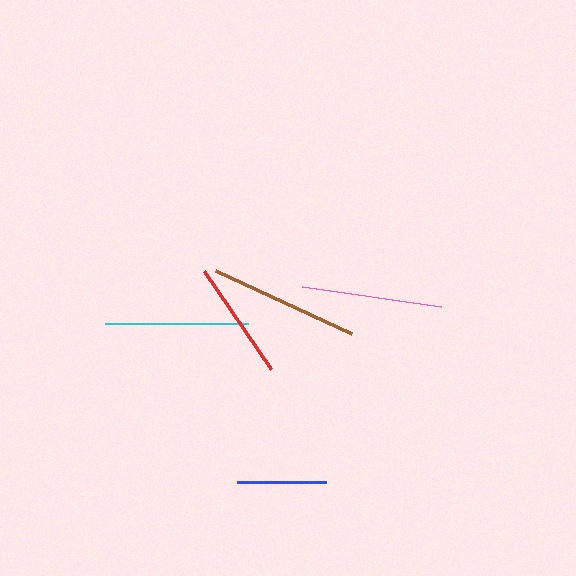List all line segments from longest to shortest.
From longest to shortest: brown, cyan, pink, red, blue.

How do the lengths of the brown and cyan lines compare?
The brown and cyan lines are approximately the same length.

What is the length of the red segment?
The red segment is approximately 118 pixels long.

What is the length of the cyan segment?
The cyan segment is approximately 142 pixels long.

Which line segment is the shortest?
The blue line is the shortest at approximately 89 pixels.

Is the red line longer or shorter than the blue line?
The red line is longer than the blue line.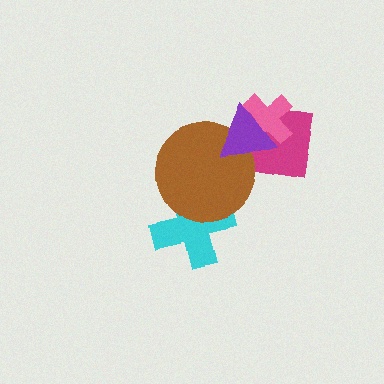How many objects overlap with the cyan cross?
1 object overlaps with the cyan cross.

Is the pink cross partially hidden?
Yes, it is partially covered by another shape.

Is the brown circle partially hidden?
Yes, it is partially covered by another shape.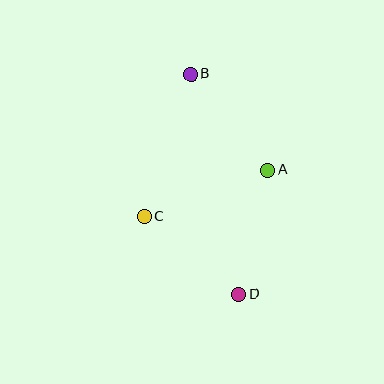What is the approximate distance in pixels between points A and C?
The distance between A and C is approximately 132 pixels.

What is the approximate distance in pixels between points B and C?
The distance between B and C is approximately 150 pixels.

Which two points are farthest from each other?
Points B and D are farthest from each other.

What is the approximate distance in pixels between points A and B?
The distance between A and B is approximately 123 pixels.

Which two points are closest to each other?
Points C and D are closest to each other.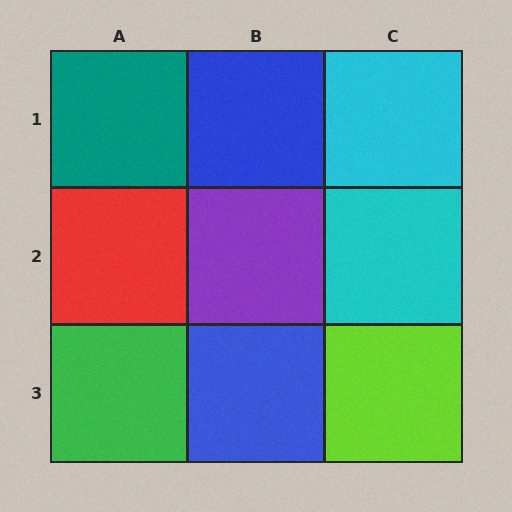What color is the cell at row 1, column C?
Cyan.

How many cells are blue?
2 cells are blue.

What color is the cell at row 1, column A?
Teal.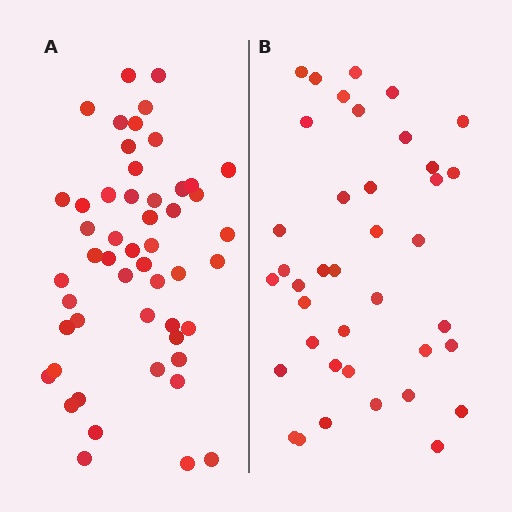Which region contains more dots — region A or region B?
Region A (the left region) has more dots.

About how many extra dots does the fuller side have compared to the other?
Region A has roughly 12 or so more dots than region B.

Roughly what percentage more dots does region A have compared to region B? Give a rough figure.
About 30% more.